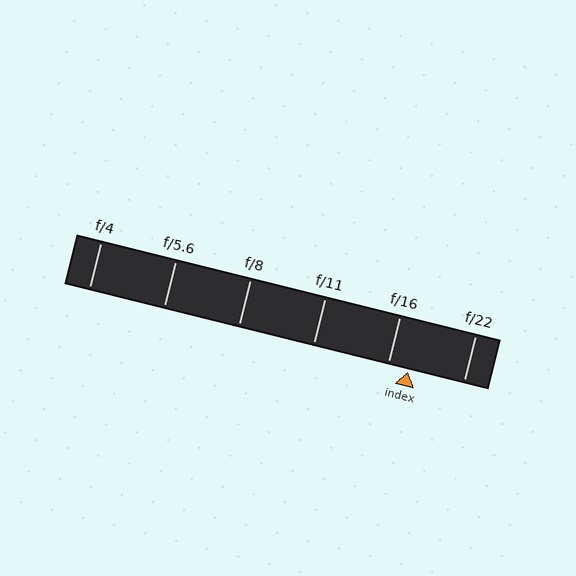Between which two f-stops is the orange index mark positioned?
The index mark is between f/16 and f/22.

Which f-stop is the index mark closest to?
The index mark is closest to f/16.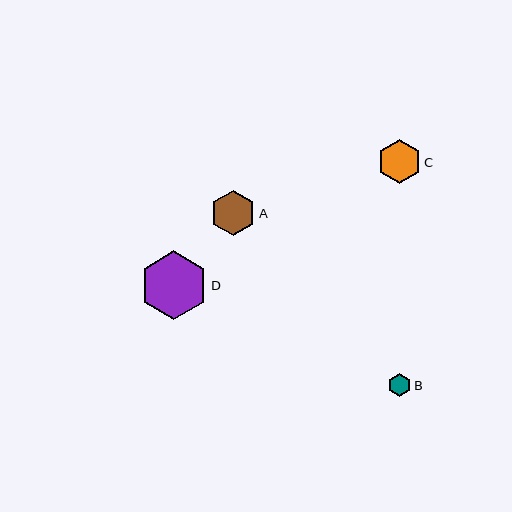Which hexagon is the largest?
Hexagon D is the largest with a size of approximately 68 pixels.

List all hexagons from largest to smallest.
From largest to smallest: D, A, C, B.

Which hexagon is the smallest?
Hexagon B is the smallest with a size of approximately 23 pixels.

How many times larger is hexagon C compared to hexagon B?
Hexagon C is approximately 2.0 times the size of hexagon B.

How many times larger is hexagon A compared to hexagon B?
Hexagon A is approximately 2.0 times the size of hexagon B.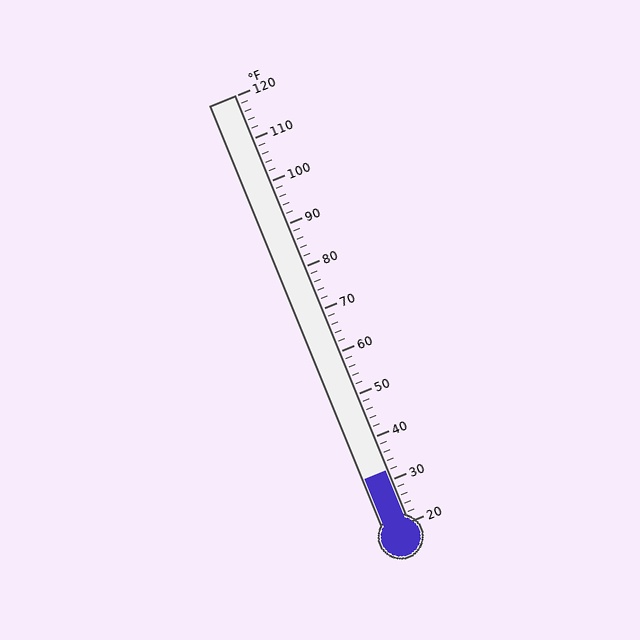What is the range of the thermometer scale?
The thermometer scale ranges from 20°F to 120°F.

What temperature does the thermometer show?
The thermometer shows approximately 32°F.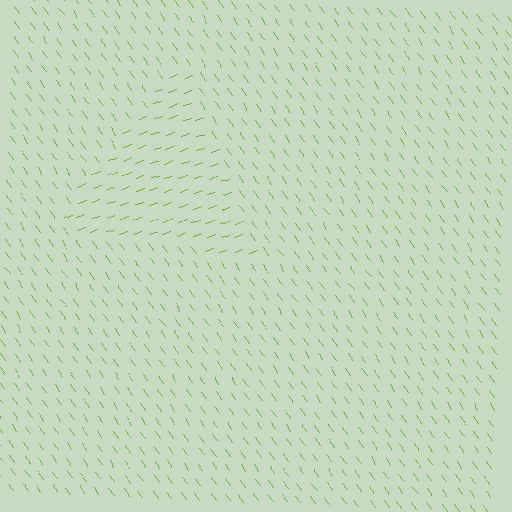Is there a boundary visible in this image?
Yes, there is a texture boundary formed by a change in line orientation.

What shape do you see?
I see a triangle.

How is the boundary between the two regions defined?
The boundary is defined purely by a change in line orientation (approximately 75 degrees difference). All lines are the same color and thickness.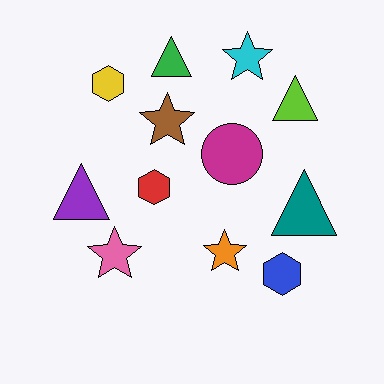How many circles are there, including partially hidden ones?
There is 1 circle.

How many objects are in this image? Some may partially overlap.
There are 12 objects.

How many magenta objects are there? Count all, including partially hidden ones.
There is 1 magenta object.